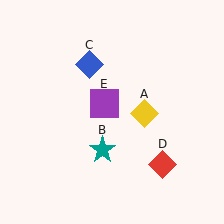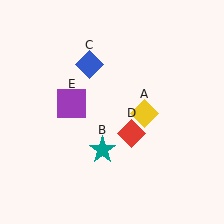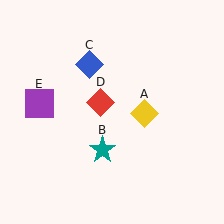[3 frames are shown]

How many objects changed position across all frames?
2 objects changed position: red diamond (object D), purple square (object E).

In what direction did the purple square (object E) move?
The purple square (object E) moved left.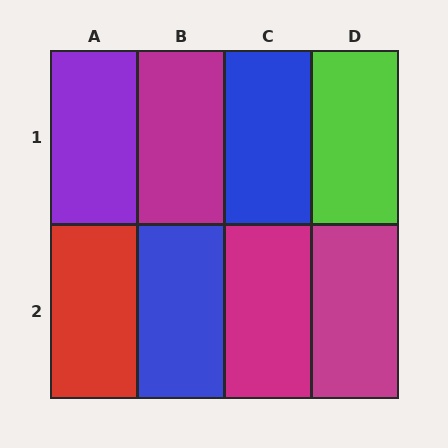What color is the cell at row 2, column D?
Magenta.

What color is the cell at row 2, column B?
Blue.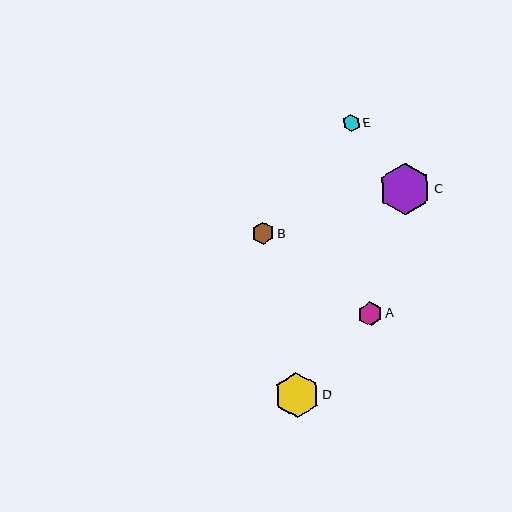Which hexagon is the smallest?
Hexagon E is the smallest with a size of approximately 17 pixels.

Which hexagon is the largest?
Hexagon C is the largest with a size of approximately 52 pixels.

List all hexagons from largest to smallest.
From largest to smallest: C, D, A, B, E.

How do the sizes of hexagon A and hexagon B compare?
Hexagon A and hexagon B are approximately the same size.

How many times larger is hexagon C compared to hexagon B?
Hexagon C is approximately 2.3 times the size of hexagon B.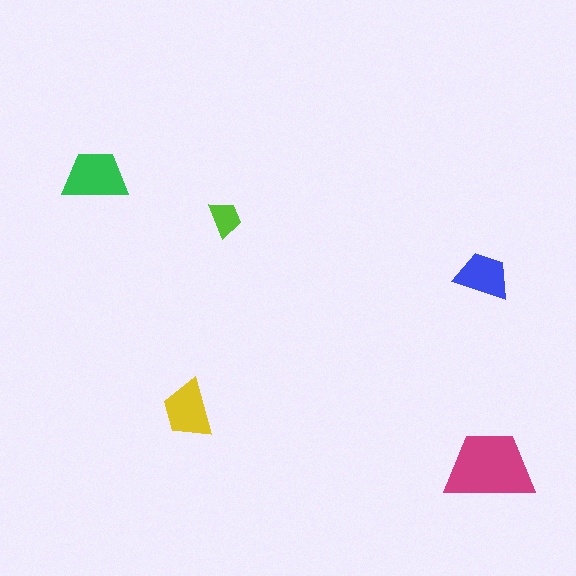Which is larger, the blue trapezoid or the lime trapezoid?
The blue one.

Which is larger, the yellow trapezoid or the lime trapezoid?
The yellow one.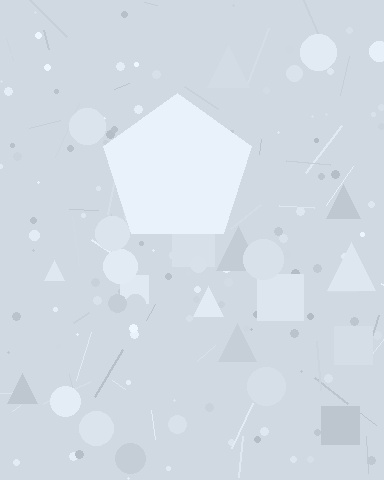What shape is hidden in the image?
A pentagon is hidden in the image.